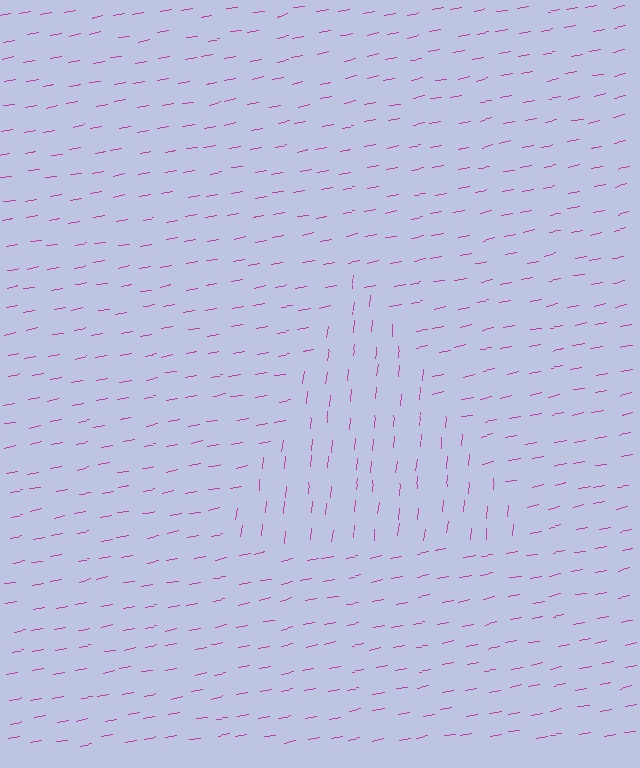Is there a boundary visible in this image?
Yes, there is a texture boundary formed by a change in line orientation.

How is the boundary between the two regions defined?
The boundary is defined purely by a change in line orientation (approximately 73 degrees difference). All lines are the same color and thickness.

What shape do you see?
I see a triangle.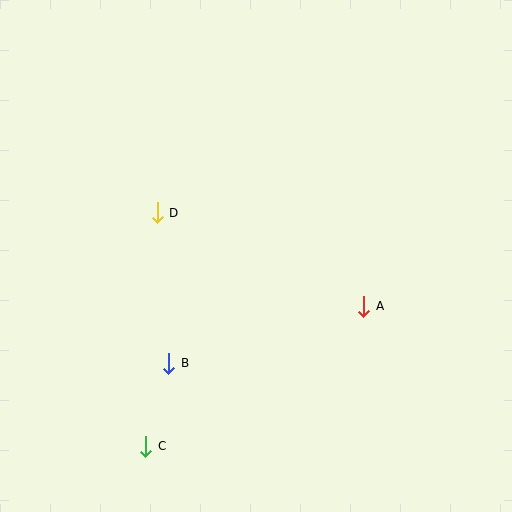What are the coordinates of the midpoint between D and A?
The midpoint between D and A is at (261, 259).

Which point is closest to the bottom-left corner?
Point C is closest to the bottom-left corner.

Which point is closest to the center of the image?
Point D at (157, 213) is closest to the center.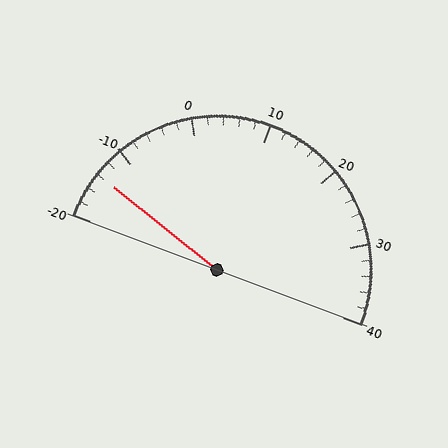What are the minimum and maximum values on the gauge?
The gauge ranges from -20 to 40.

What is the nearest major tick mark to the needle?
The nearest major tick mark is -10.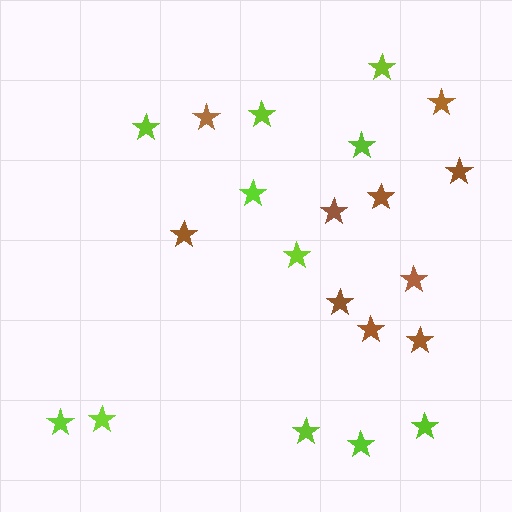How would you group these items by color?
There are 2 groups: one group of brown stars (10) and one group of lime stars (11).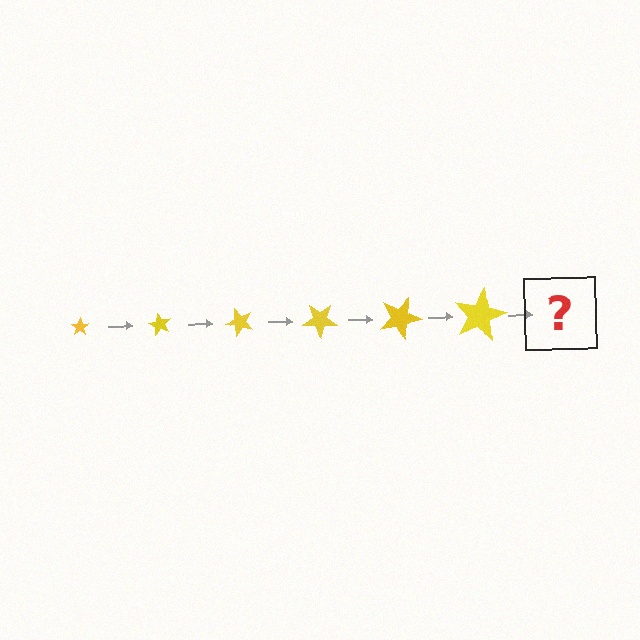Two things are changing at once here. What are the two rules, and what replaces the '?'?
The two rules are that the star grows larger each step and it rotates 60 degrees each step. The '?' should be a star, larger than the previous one and rotated 360 degrees from the start.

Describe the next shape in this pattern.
It should be a star, larger than the previous one and rotated 360 degrees from the start.